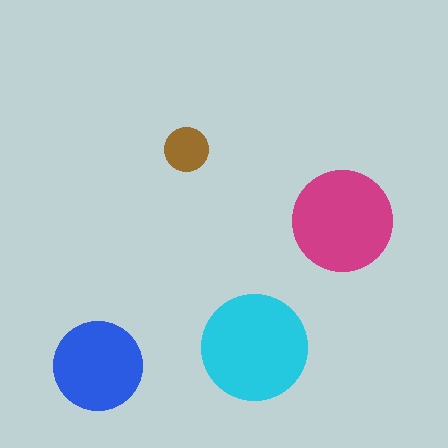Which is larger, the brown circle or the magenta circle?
The magenta one.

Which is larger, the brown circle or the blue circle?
The blue one.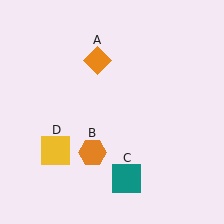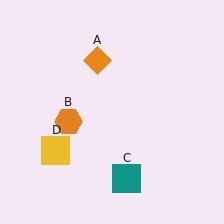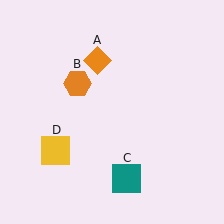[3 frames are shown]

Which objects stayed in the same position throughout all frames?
Orange diamond (object A) and teal square (object C) and yellow square (object D) remained stationary.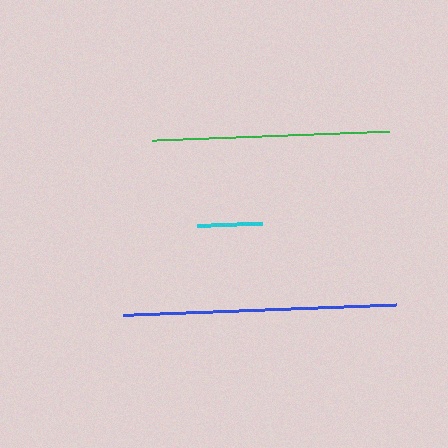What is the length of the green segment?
The green segment is approximately 237 pixels long.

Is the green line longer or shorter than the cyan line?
The green line is longer than the cyan line.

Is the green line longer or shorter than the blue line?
The blue line is longer than the green line.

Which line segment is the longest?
The blue line is the longest at approximately 273 pixels.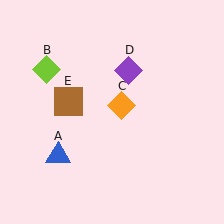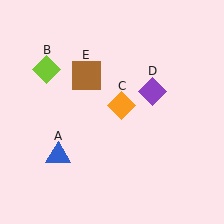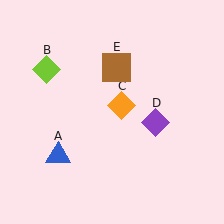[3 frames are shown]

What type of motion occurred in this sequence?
The purple diamond (object D), brown square (object E) rotated clockwise around the center of the scene.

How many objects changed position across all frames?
2 objects changed position: purple diamond (object D), brown square (object E).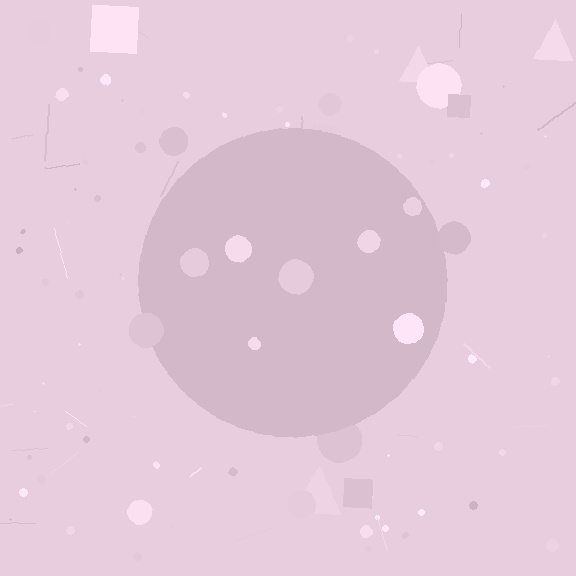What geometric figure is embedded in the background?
A circle is embedded in the background.